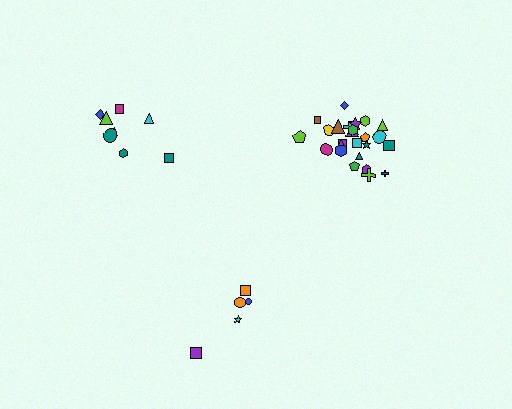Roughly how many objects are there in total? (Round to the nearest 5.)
Roughly 40 objects in total.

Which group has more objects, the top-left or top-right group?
The top-right group.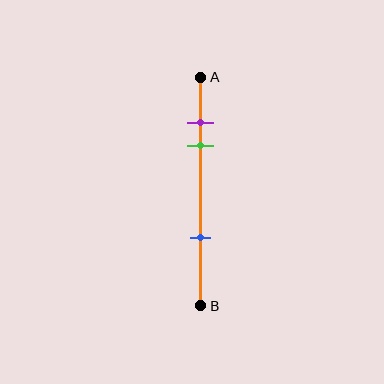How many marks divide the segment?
There are 3 marks dividing the segment.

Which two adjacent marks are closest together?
The purple and green marks are the closest adjacent pair.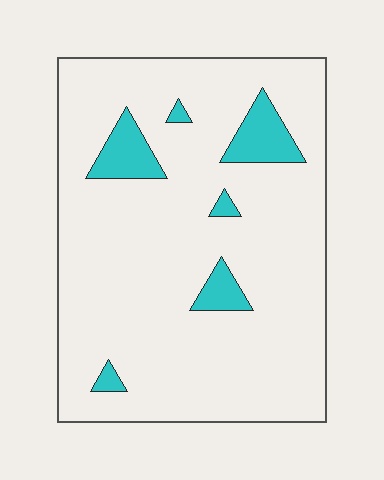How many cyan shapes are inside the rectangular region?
6.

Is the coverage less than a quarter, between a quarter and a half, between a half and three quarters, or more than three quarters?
Less than a quarter.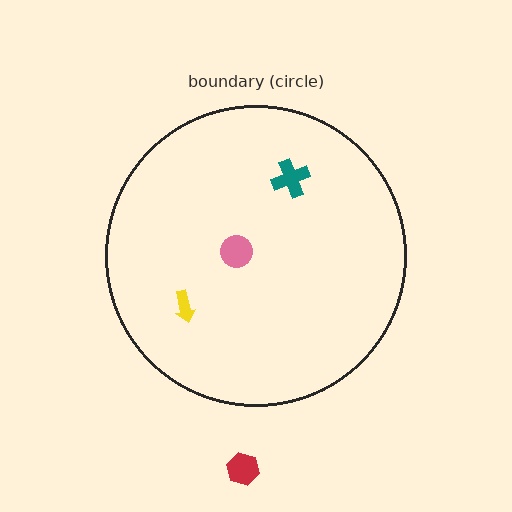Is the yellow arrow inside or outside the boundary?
Inside.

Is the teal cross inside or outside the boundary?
Inside.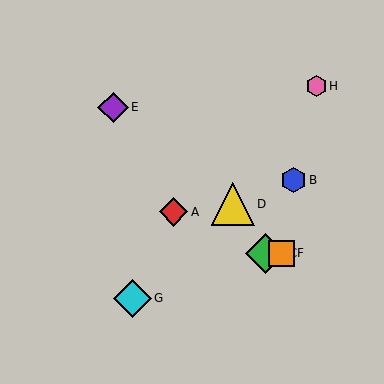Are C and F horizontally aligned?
Yes, both are at y≈253.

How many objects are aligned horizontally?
2 objects (C, F) are aligned horizontally.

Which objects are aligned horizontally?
Objects C, F are aligned horizontally.